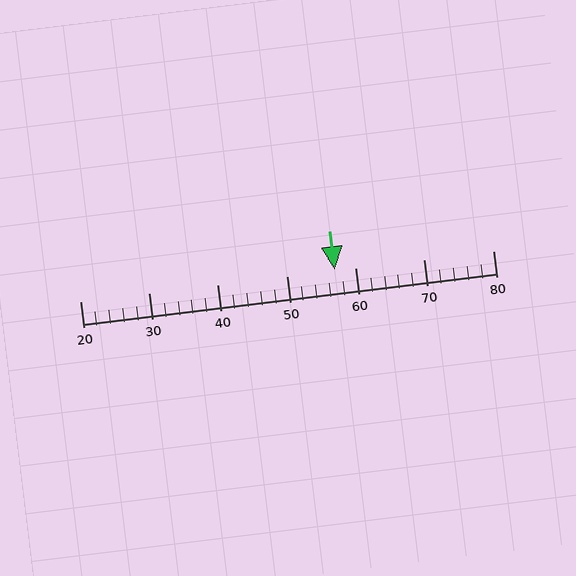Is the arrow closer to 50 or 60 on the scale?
The arrow is closer to 60.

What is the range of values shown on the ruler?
The ruler shows values from 20 to 80.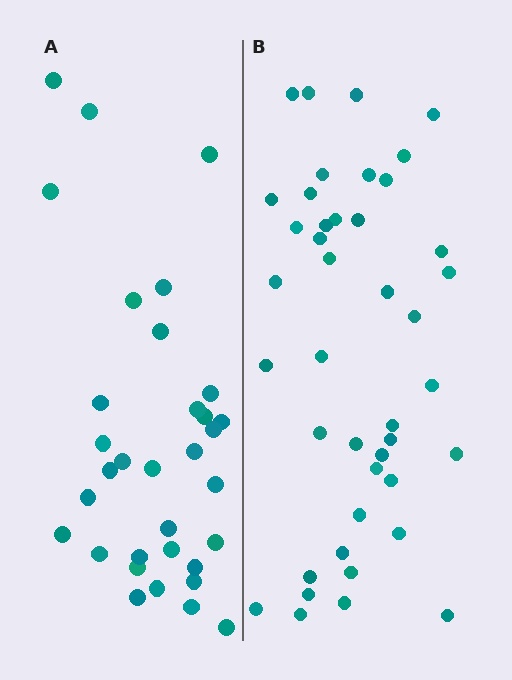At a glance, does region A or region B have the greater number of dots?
Region B (the right region) has more dots.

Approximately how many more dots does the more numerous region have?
Region B has roughly 8 or so more dots than region A.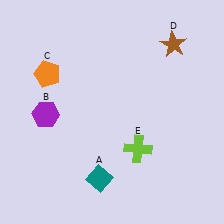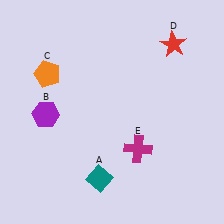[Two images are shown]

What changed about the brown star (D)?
In Image 1, D is brown. In Image 2, it changed to red.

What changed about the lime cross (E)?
In Image 1, E is lime. In Image 2, it changed to magenta.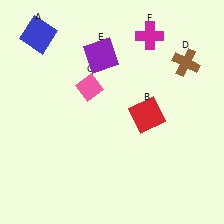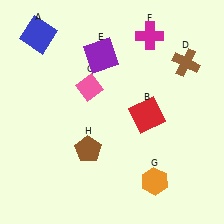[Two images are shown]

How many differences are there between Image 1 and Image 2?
There are 2 differences between the two images.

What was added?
An orange hexagon (G), a brown pentagon (H) were added in Image 2.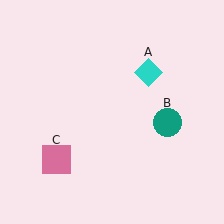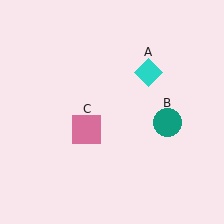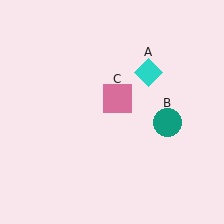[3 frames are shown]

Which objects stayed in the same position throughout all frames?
Cyan diamond (object A) and teal circle (object B) remained stationary.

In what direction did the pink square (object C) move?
The pink square (object C) moved up and to the right.